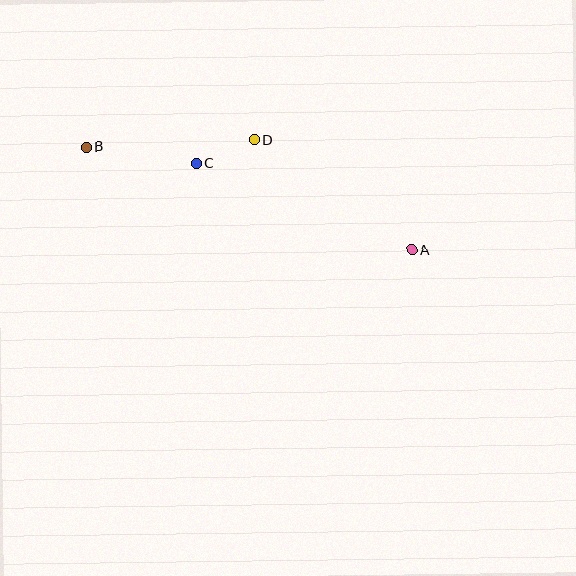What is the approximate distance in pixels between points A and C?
The distance between A and C is approximately 232 pixels.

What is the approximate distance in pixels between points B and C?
The distance between B and C is approximately 111 pixels.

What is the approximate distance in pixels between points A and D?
The distance between A and D is approximately 192 pixels.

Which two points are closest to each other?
Points C and D are closest to each other.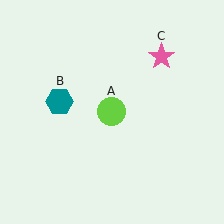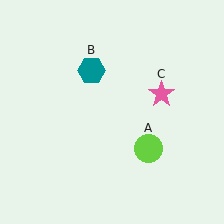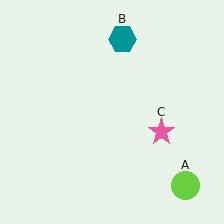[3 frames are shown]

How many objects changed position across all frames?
3 objects changed position: lime circle (object A), teal hexagon (object B), pink star (object C).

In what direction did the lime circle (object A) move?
The lime circle (object A) moved down and to the right.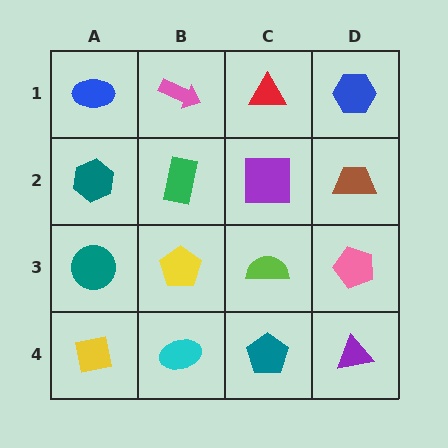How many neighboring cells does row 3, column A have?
3.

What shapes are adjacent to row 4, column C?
A lime semicircle (row 3, column C), a cyan ellipse (row 4, column B), a purple triangle (row 4, column D).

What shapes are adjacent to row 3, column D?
A brown trapezoid (row 2, column D), a purple triangle (row 4, column D), a lime semicircle (row 3, column C).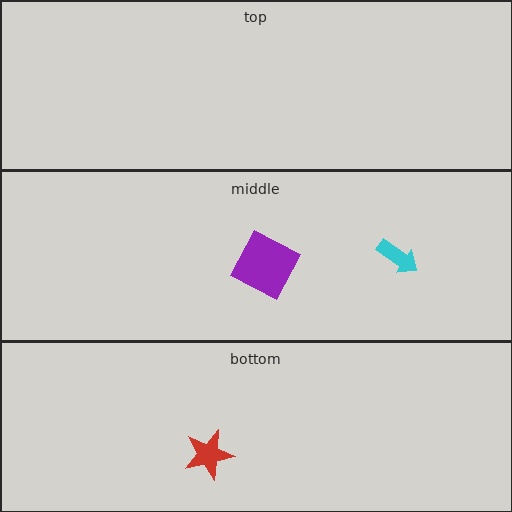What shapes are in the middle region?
The cyan arrow, the purple square.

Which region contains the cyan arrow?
The middle region.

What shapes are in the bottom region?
The red star.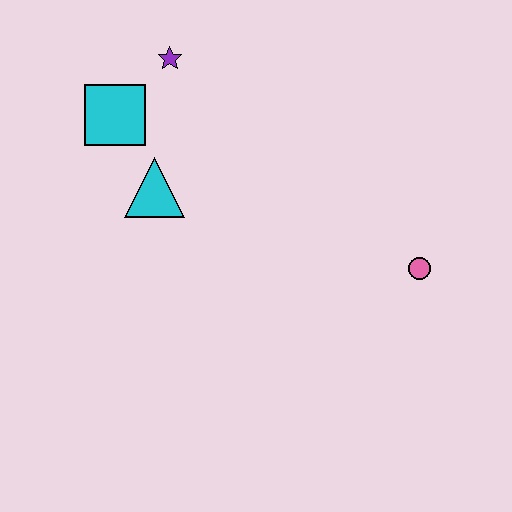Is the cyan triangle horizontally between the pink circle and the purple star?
No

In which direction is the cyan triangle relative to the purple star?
The cyan triangle is below the purple star.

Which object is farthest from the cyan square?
The pink circle is farthest from the cyan square.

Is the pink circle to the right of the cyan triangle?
Yes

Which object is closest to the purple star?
The cyan square is closest to the purple star.